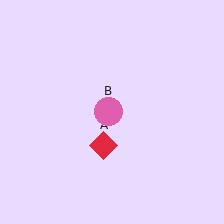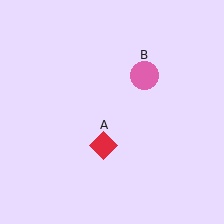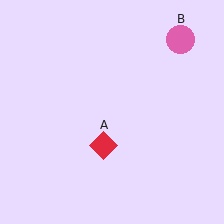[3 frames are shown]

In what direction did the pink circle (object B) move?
The pink circle (object B) moved up and to the right.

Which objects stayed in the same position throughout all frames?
Red diamond (object A) remained stationary.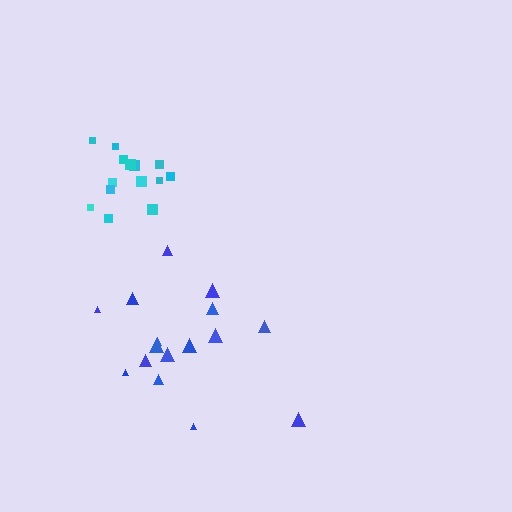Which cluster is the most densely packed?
Cyan.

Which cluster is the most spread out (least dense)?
Blue.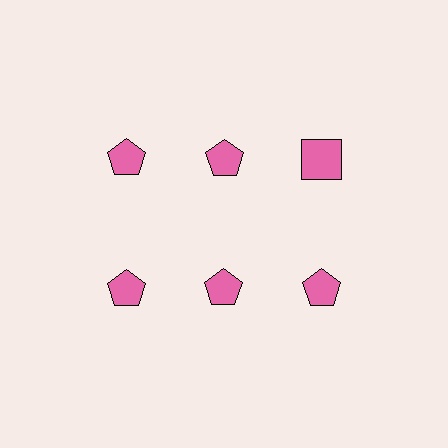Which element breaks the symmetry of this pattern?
The pink square in the top row, center column breaks the symmetry. All other shapes are pink pentagons.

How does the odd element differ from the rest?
It has a different shape: square instead of pentagon.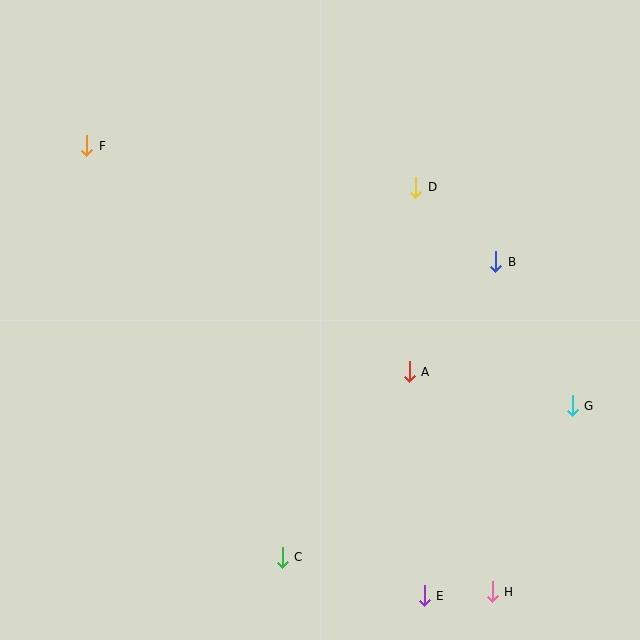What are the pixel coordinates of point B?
Point B is at (496, 262).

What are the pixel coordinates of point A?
Point A is at (409, 372).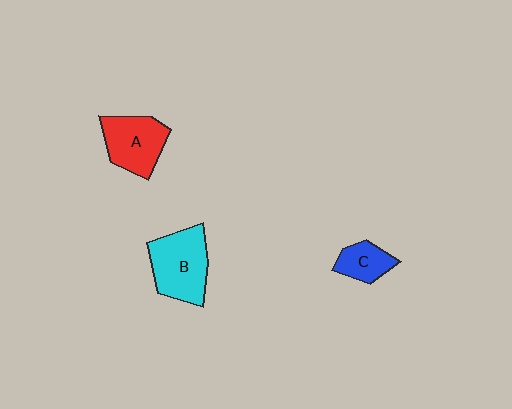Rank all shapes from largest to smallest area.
From largest to smallest: B (cyan), A (red), C (blue).